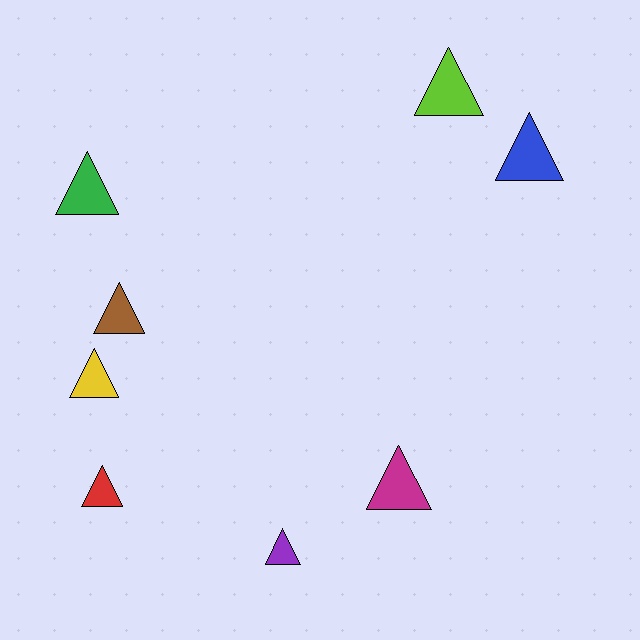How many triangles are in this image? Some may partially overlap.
There are 8 triangles.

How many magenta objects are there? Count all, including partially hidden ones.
There is 1 magenta object.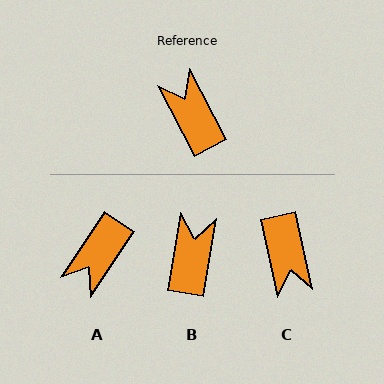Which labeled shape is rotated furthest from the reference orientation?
C, about 164 degrees away.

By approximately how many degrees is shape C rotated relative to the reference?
Approximately 164 degrees counter-clockwise.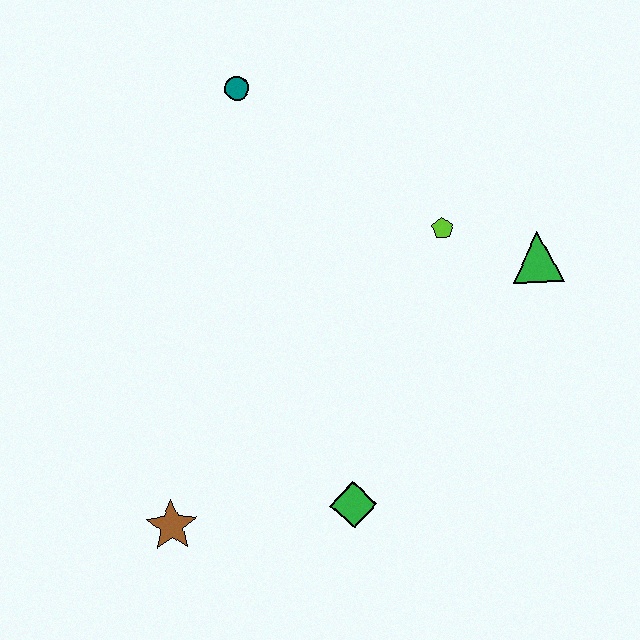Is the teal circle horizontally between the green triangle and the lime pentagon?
No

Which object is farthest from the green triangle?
The brown star is farthest from the green triangle.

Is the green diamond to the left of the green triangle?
Yes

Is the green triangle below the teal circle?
Yes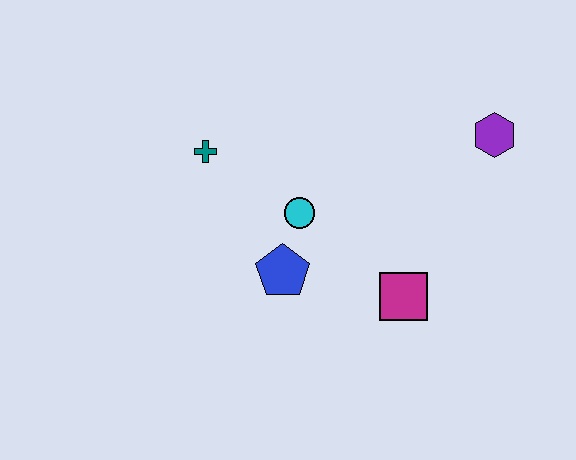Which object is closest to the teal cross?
The cyan circle is closest to the teal cross.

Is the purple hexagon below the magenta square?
No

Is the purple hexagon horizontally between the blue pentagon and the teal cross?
No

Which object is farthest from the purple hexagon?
The teal cross is farthest from the purple hexagon.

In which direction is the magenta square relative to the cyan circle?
The magenta square is to the right of the cyan circle.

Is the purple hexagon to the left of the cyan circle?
No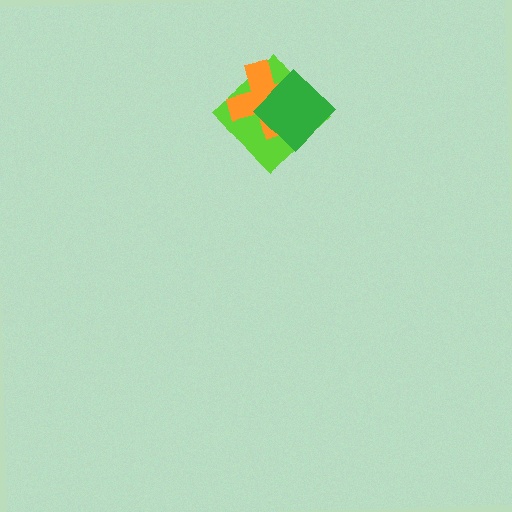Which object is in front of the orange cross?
The green diamond is in front of the orange cross.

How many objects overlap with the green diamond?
2 objects overlap with the green diamond.